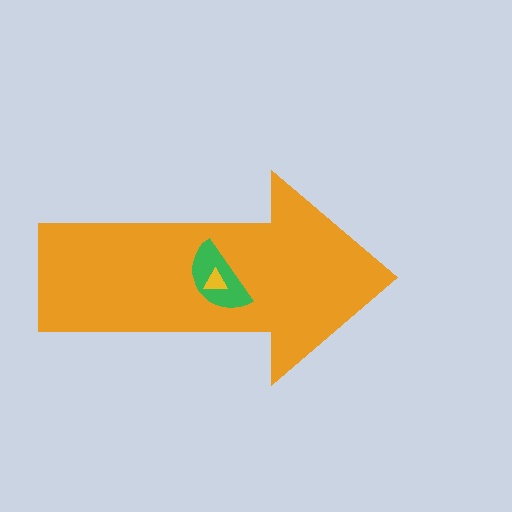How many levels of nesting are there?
3.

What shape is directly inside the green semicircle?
The yellow triangle.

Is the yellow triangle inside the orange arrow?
Yes.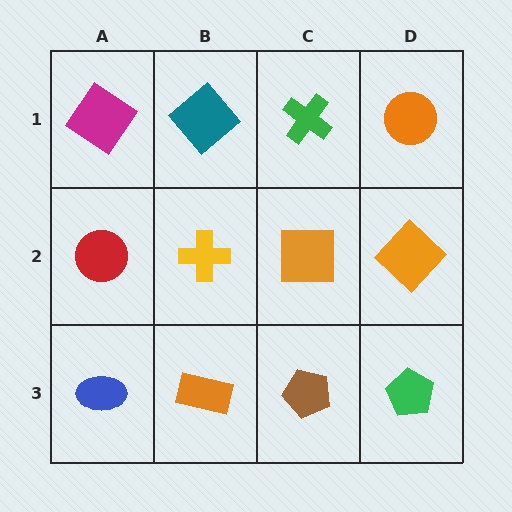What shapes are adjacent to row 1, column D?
An orange diamond (row 2, column D), a green cross (row 1, column C).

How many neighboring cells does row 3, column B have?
3.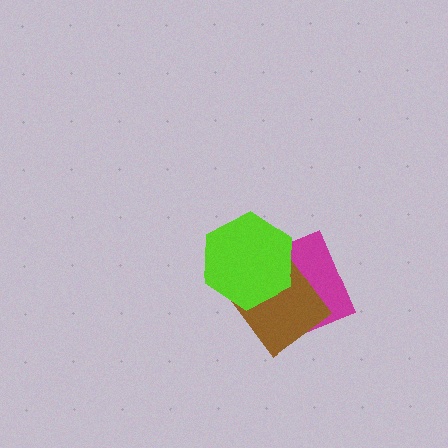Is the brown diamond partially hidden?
Yes, it is partially covered by another shape.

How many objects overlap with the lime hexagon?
2 objects overlap with the lime hexagon.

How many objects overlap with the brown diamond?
2 objects overlap with the brown diamond.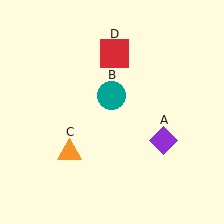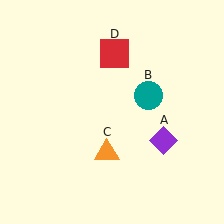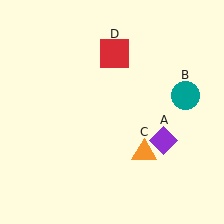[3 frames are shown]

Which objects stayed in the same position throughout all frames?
Purple diamond (object A) and red square (object D) remained stationary.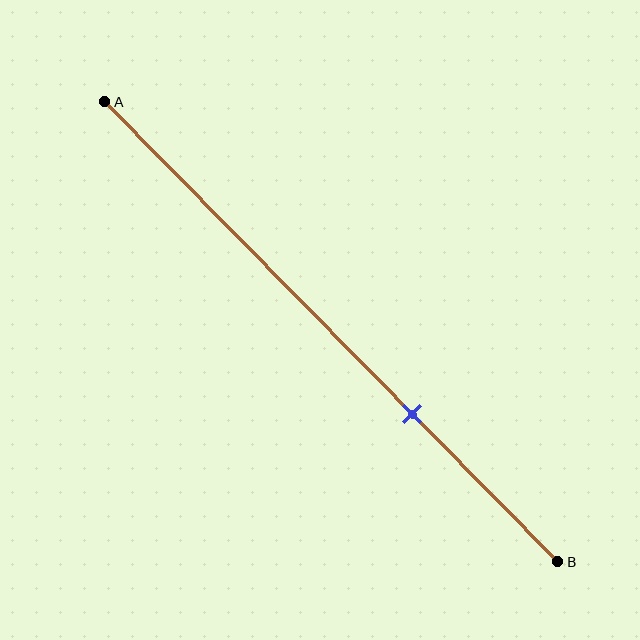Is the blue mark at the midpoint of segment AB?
No, the mark is at about 70% from A, not at the 50% midpoint.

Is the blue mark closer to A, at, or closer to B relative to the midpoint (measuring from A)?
The blue mark is closer to point B than the midpoint of segment AB.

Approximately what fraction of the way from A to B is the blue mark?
The blue mark is approximately 70% of the way from A to B.